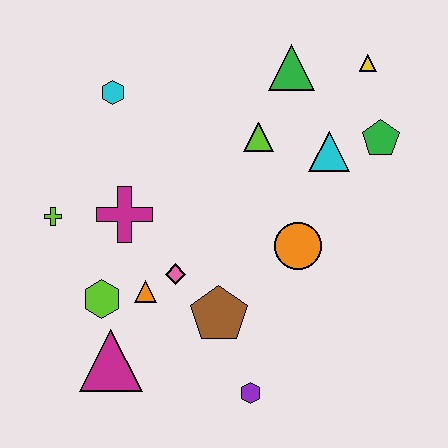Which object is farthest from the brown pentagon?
The yellow triangle is farthest from the brown pentagon.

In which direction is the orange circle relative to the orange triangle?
The orange circle is to the right of the orange triangle.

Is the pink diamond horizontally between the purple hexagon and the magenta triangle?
Yes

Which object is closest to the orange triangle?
The pink diamond is closest to the orange triangle.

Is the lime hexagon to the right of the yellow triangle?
No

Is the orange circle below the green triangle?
Yes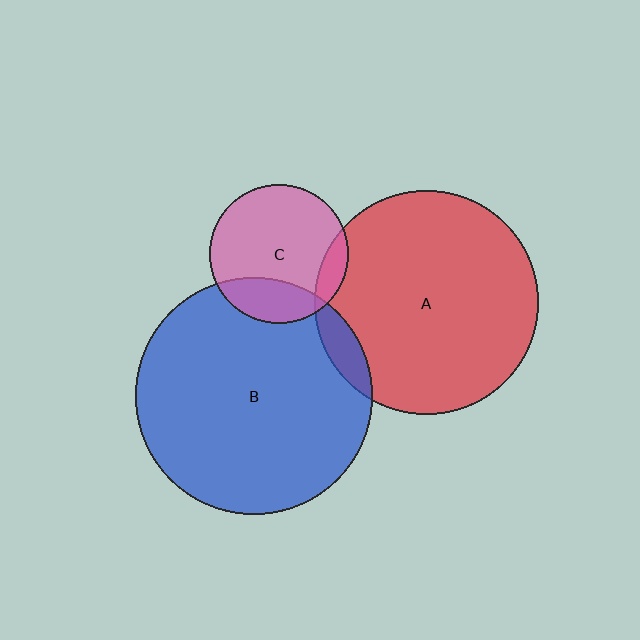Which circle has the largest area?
Circle B (blue).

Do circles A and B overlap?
Yes.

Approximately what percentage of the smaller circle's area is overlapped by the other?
Approximately 5%.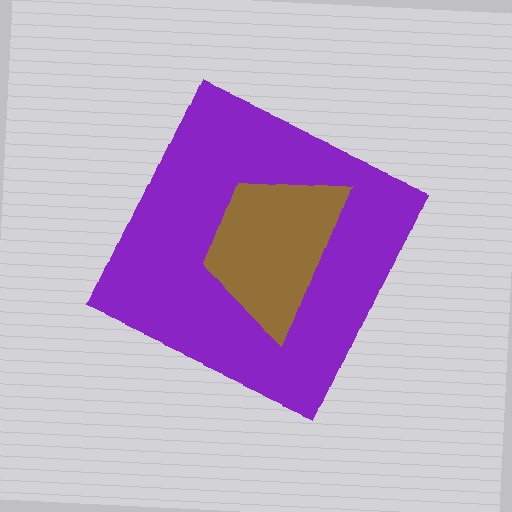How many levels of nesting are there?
2.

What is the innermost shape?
The brown trapezoid.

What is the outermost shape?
The purple diamond.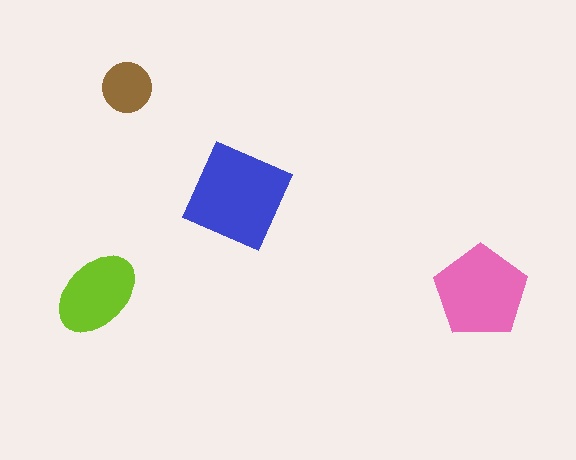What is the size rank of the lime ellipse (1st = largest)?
3rd.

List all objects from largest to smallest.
The blue square, the pink pentagon, the lime ellipse, the brown circle.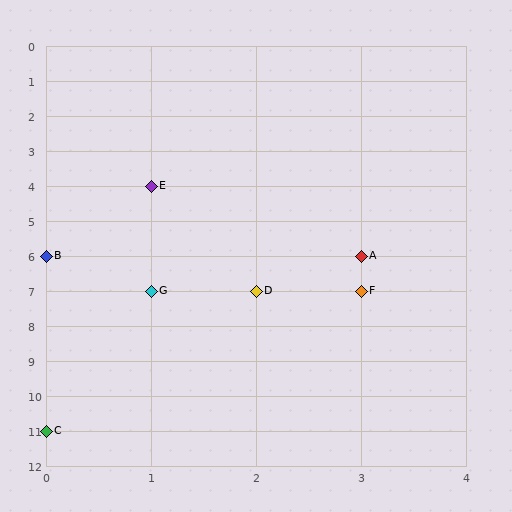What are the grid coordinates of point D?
Point D is at grid coordinates (2, 7).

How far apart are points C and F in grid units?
Points C and F are 3 columns and 4 rows apart (about 5.0 grid units diagonally).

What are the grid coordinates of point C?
Point C is at grid coordinates (0, 11).